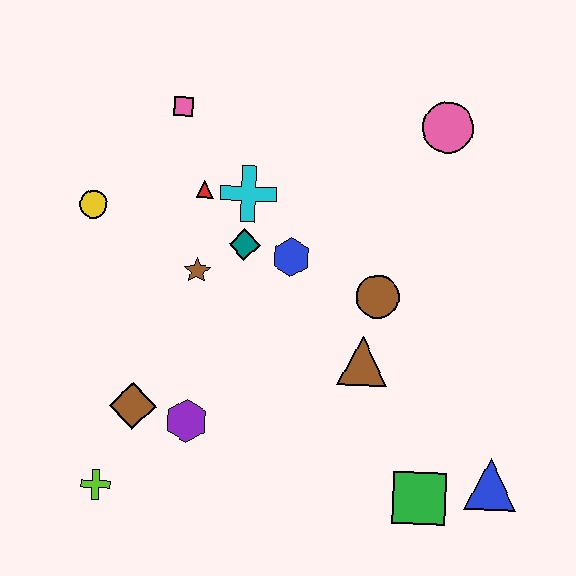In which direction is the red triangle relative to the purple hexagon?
The red triangle is above the purple hexagon.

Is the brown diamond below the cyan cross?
Yes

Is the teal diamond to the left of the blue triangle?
Yes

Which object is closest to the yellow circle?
The red triangle is closest to the yellow circle.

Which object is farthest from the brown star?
The blue triangle is farthest from the brown star.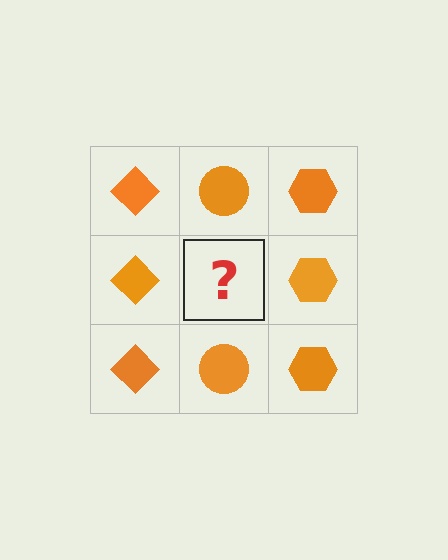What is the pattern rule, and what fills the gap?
The rule is that each column has a consistent shape. The gap should be filled with an orange circle.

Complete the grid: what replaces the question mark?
The question mark should be replaced with an orange circle.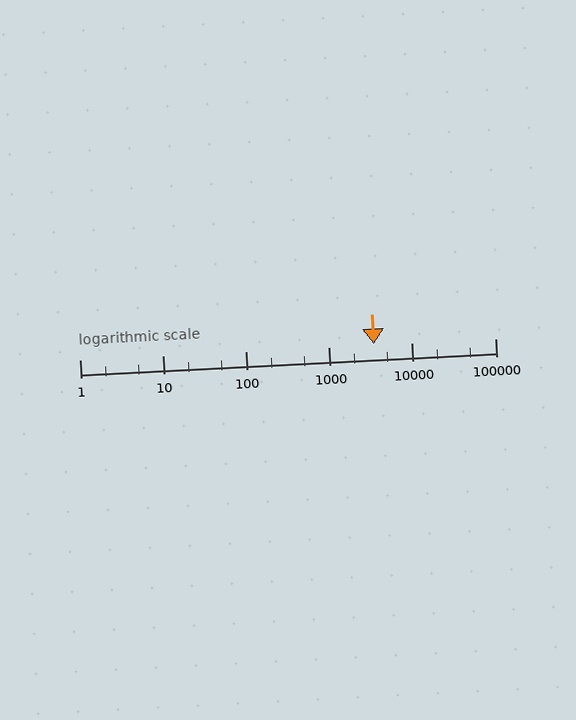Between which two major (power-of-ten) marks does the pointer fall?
The pointer is between 1000 and 10000.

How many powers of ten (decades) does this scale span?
The scale spans 5 decades, from 1 to 100000.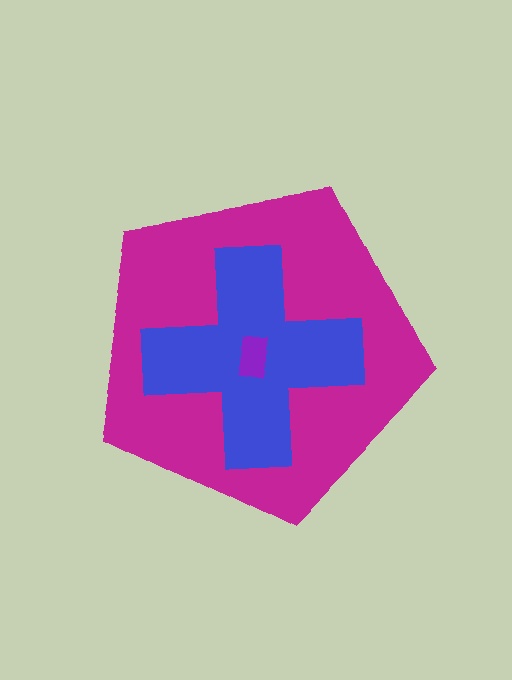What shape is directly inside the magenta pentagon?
The blue cross.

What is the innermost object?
The purple rectangle.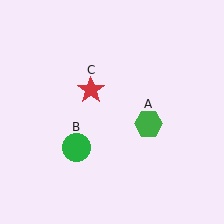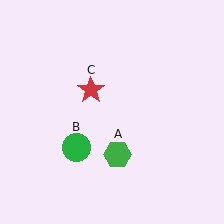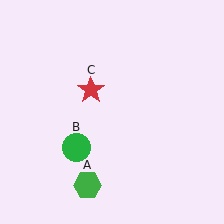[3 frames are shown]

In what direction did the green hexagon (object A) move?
The green hexagon (object A) moved down and to the left.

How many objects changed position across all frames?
1 object changed position: green hexagon (object A).